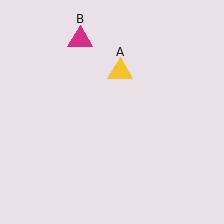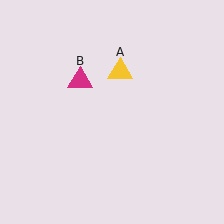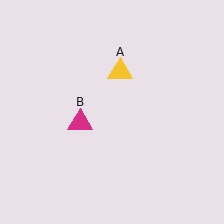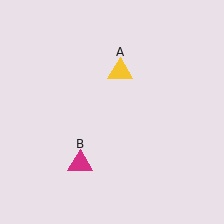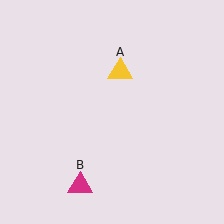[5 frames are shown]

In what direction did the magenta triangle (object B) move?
The magenta triangle (object B) moved down.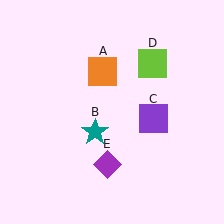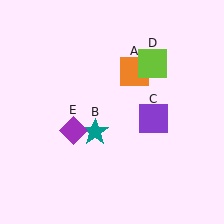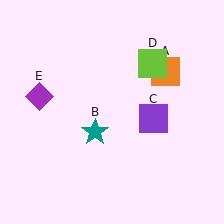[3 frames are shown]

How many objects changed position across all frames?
2 objects changed position: orange square (object A), purple diamond (object E).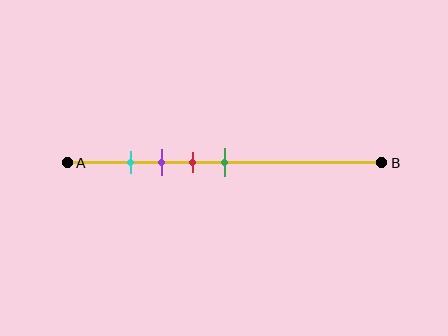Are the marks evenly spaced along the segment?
Yes, the marks are approximately evenly spaced.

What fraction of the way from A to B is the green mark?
The green mark is approximately 50% (0.5) of the way from A to B.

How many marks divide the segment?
There are 4 marks dividing the segment.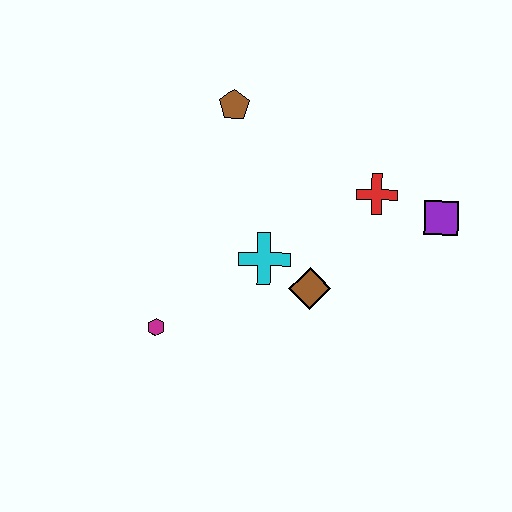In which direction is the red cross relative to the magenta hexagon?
The red cross is to the right of the magenta hexagon.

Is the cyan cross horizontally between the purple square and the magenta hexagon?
Yes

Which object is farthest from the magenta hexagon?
The purple square is farthest from the magenta hexagon.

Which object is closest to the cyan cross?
The brown diamond is closest to the cyan cross.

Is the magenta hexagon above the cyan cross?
No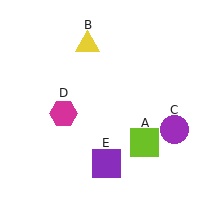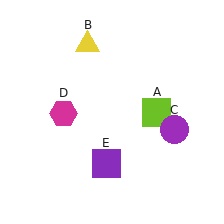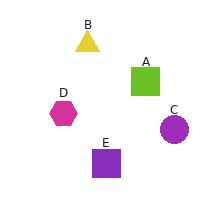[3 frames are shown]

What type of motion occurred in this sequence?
The lime square (object A) rotated counterclockwise around the center of the scene.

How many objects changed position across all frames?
1 object changed position: lime square (object A).